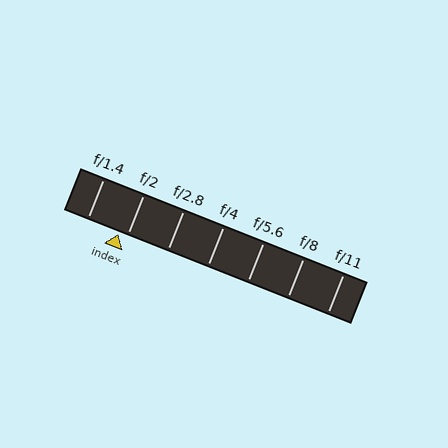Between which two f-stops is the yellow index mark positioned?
The index mark is between f/1.4 and f/2.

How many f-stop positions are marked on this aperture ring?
There are 7 f-stop positions marked.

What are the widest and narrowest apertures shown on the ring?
The widest aperture shown is f/1.4 and the narrowest is f/11.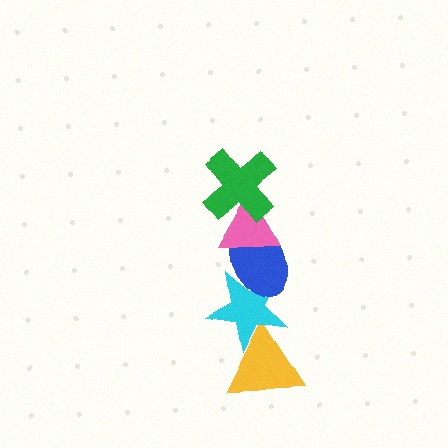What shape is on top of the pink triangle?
The green cross is on top of the pink triangle.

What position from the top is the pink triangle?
The pink triangle is 2nd from the top.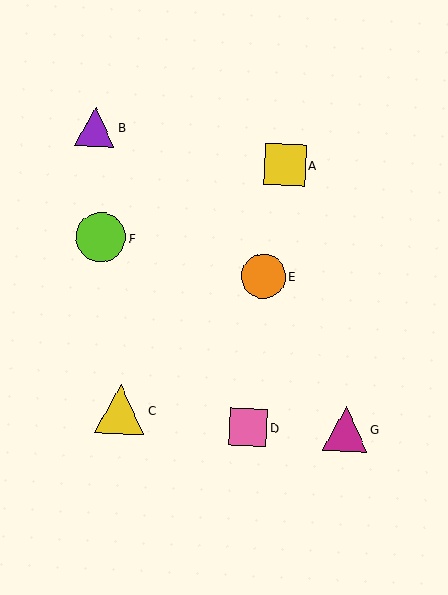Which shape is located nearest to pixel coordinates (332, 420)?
The magenta triangle (labeled G) at (345, 429) is nearest to that location.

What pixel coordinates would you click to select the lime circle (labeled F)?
Click at (101, 238) to select the lime circle F.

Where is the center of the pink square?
The center of the pink square is at (248, 427).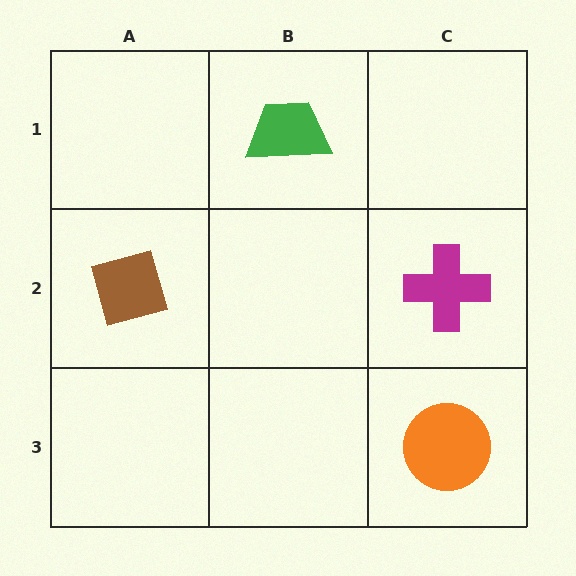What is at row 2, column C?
A magenta cross.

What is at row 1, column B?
A green trapezoid.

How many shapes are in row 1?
1 shape.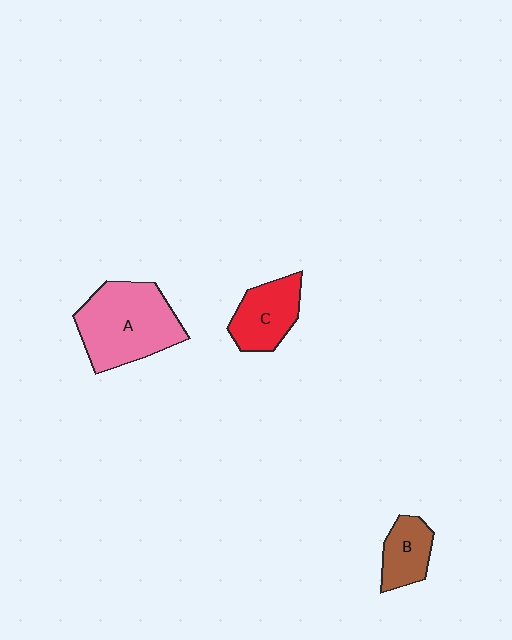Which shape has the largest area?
Shape A (pink).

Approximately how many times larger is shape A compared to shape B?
Approximately 2.4 times.